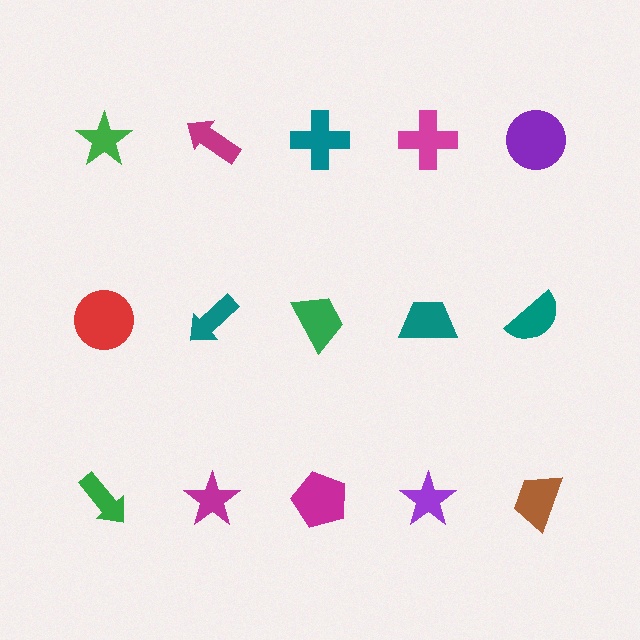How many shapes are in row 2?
5 shapes.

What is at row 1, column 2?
A magenta arrow.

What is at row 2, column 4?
A teal trapezoid.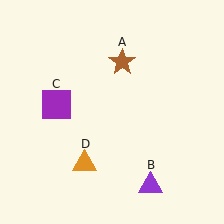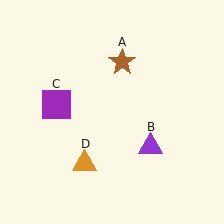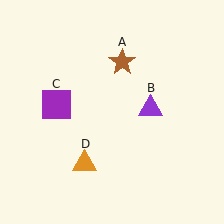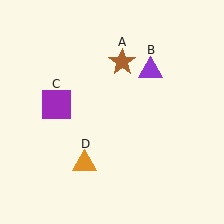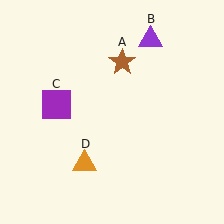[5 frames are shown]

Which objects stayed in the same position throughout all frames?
Brown star (object A) and purple square (object C) and orange triangle (object D) remained stationary.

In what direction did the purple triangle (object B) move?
The purple triangle (object B) moved up.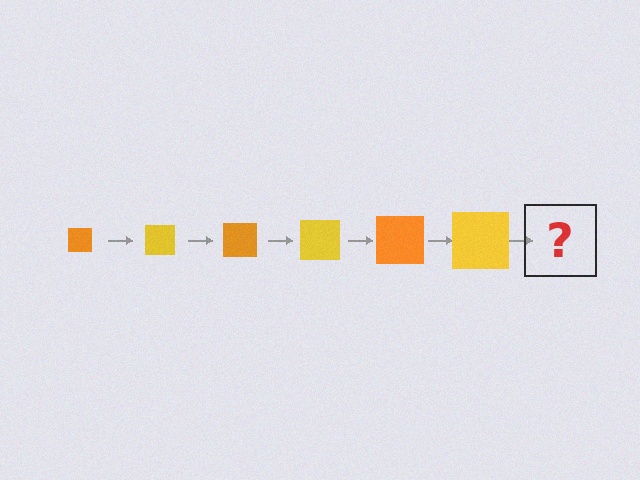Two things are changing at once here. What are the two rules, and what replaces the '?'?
The two rules are that the square grows larger each step and the color cycles through orange and yellow. The '?' should be an orange square, larger than the previous one.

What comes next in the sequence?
The next element should be an orange square, larger than the previous one.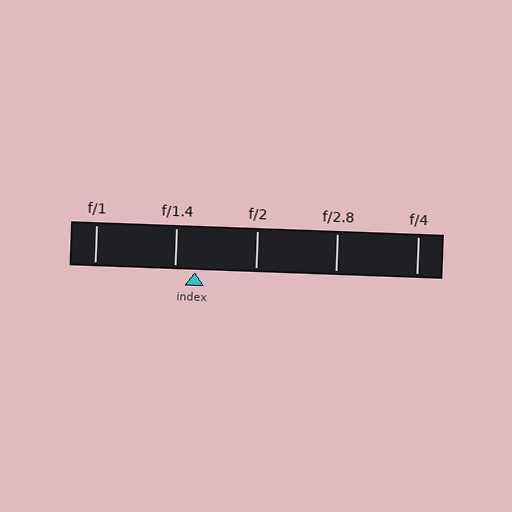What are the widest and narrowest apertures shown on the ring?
The widest aperture shown is f/1 and the narrowest is f/4.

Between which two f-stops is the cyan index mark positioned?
The index mark is between f/1.4 and f/2.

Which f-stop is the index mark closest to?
The index mark is closest to f/1.4.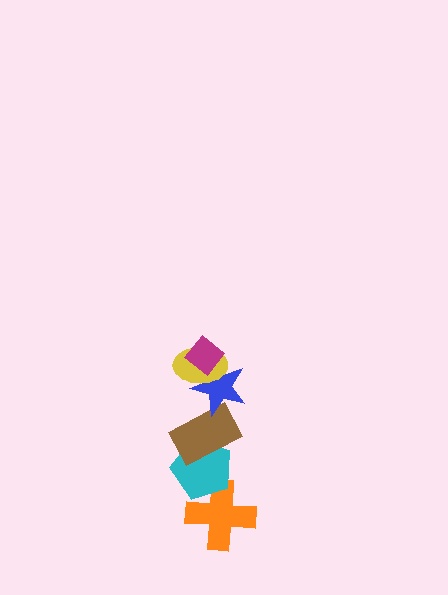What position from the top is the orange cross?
The orange cross is 6th from the top.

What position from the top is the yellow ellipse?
The yellow ellipse is 2nd from the top.